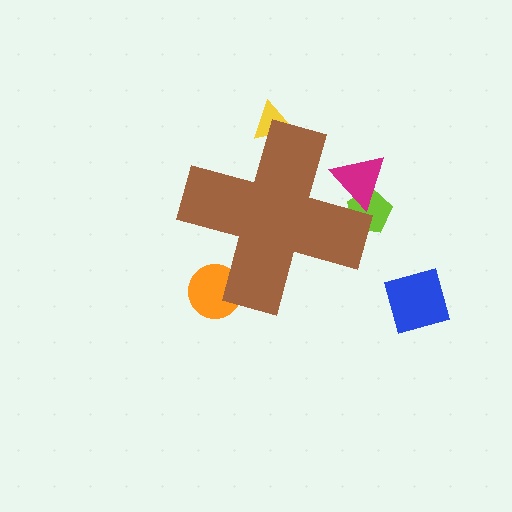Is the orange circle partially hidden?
Yes, the orange circle is partially hidden behind the brown cross.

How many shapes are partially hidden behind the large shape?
4 shapes are partially hidden.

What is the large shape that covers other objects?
A brown cross.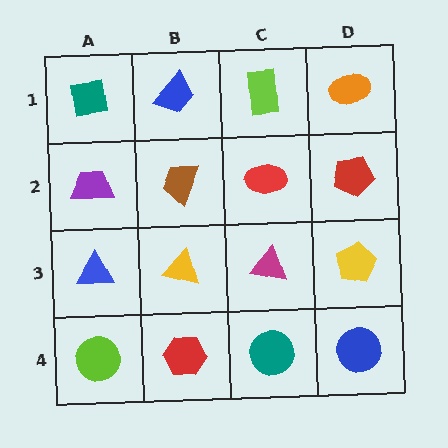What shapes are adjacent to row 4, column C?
A magenta triangle (row 3, column C), a red hexagon (row 4, column B), a blue circle (row 4, column D).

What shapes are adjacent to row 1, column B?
A brown trapezoid (row 2, column B), a teal square (row 1, column A), a lime rectangle (row 1, column C).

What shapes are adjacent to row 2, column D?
An orange ellipse (row 1, column D), a yellow pentagon (row 3, column D), a red ellipse (row 2, column C).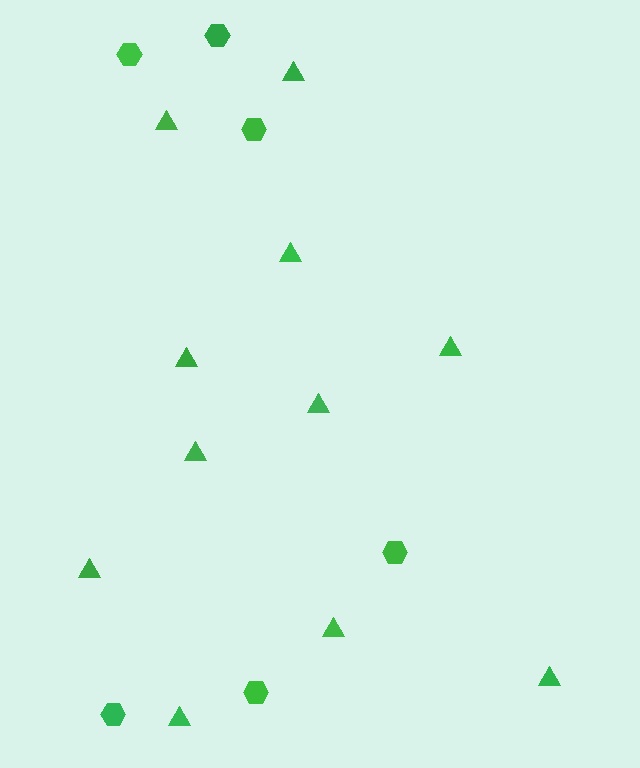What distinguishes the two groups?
There are 2 groups: one group of triangles (11) and one group of hexagons (6).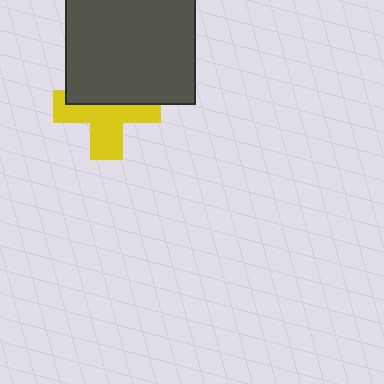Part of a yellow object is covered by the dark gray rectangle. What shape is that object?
It is a cross.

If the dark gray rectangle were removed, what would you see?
You would see the complete yellow cross.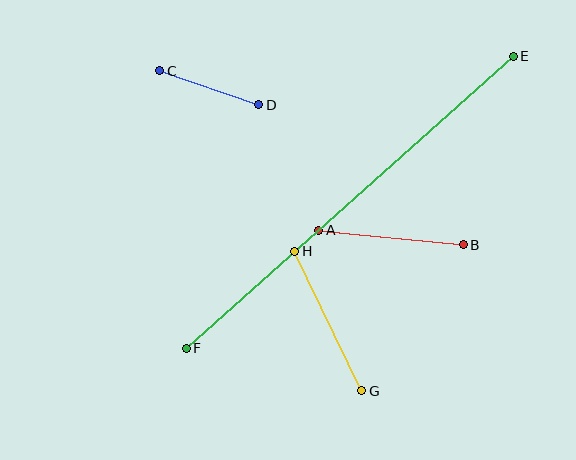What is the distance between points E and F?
The distance is approximately 439 pixels.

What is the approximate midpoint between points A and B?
The midpoint is at approximately (391, 237) pixels.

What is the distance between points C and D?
The distance is approximately 104 pixels.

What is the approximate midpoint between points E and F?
The midpoint is at approximately (350, 202) pixels.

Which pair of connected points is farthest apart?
Points E and F are farthest apart.